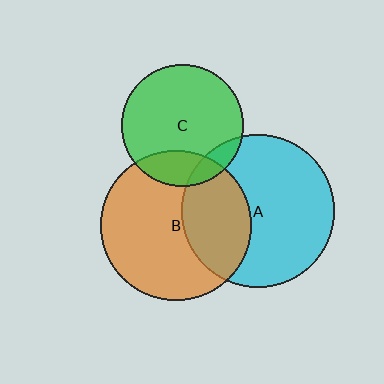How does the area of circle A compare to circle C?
Approximately 1.6 times.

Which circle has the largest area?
Circle A (cyan).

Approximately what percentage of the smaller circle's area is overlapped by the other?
Approximately 35%.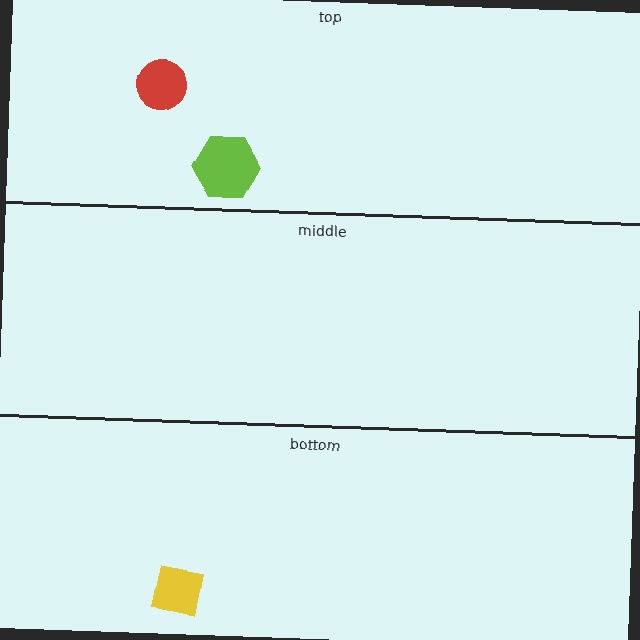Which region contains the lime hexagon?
The top region.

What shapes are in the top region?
The lime hexagon, the red circle.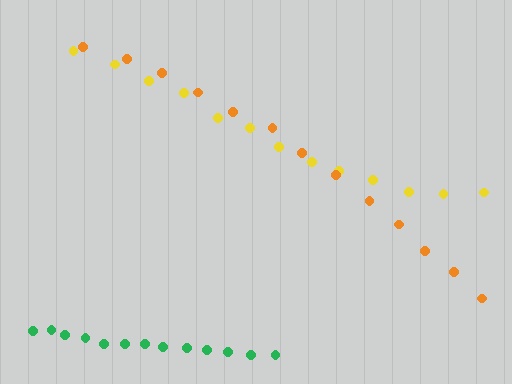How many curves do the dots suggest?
There are 3 distinct paths.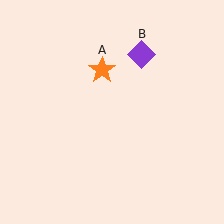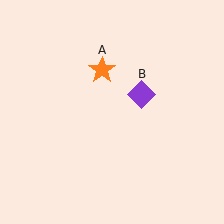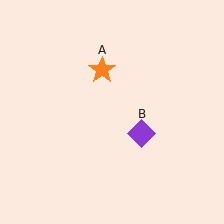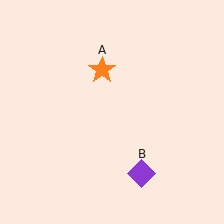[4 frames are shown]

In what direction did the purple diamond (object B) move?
The purple diamond (object B) moved down.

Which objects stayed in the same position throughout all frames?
Orange star (object A) remained stationary.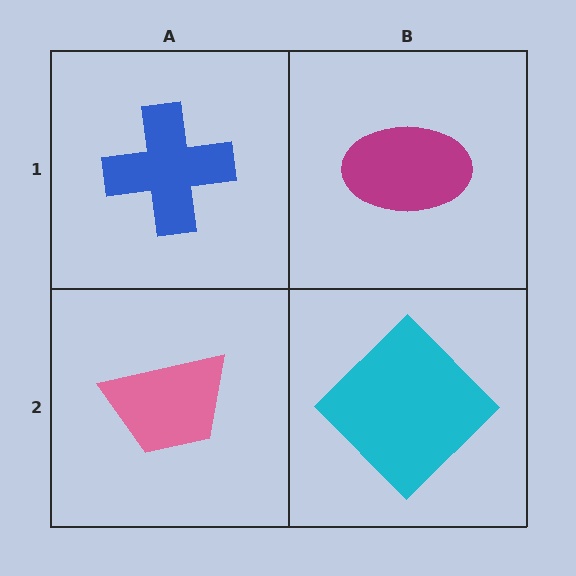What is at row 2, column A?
A pink trapezoid.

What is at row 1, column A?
A blue cross.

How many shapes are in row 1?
2 shapes.